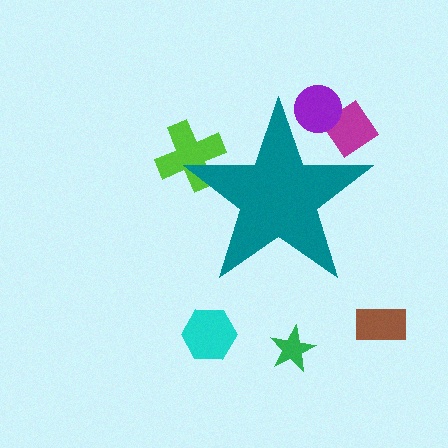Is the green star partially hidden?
No, the green star is fully visible.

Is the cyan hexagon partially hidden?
No, the cyan hexagon is fully visible.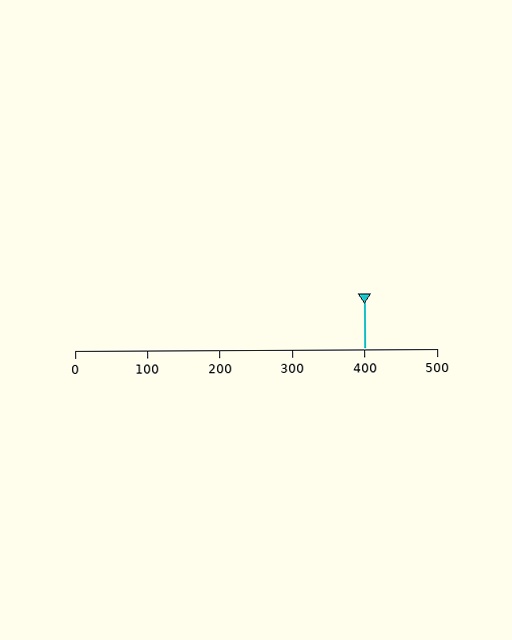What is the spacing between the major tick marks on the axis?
The major ticks are spaced 100 apart.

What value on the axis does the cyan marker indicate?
The marker indicates approximately 400.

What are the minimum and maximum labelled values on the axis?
The axis runs from 0 to 500.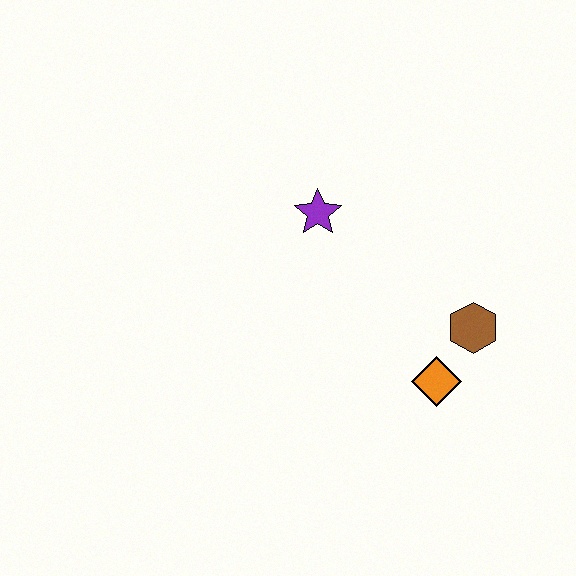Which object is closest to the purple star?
The brown hexagon is closest to the purple star.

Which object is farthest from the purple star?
The orange diamond is farthest from the purple star.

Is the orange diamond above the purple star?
No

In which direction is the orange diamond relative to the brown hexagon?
The orange diamond is below the brown hexagon.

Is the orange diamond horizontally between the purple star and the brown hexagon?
Yes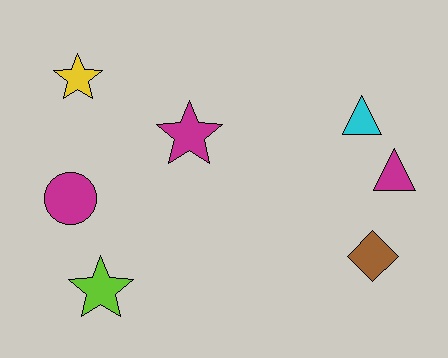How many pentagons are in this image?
There are no pentagons.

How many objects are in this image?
There are 7 objects.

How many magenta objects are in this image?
There are 3 magenta objects.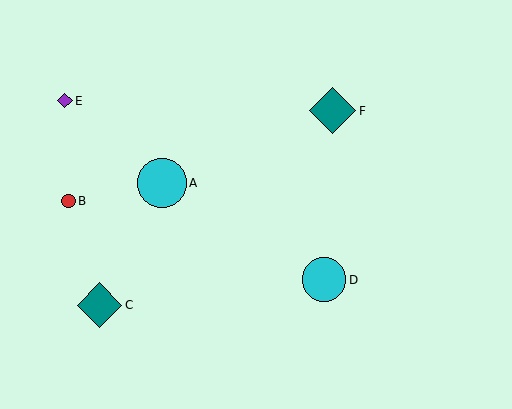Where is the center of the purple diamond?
The center of the purple diamond is at (65, 101).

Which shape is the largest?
The cyan circle (labeled A) is the largest.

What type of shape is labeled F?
Shape F is a teal diamond.